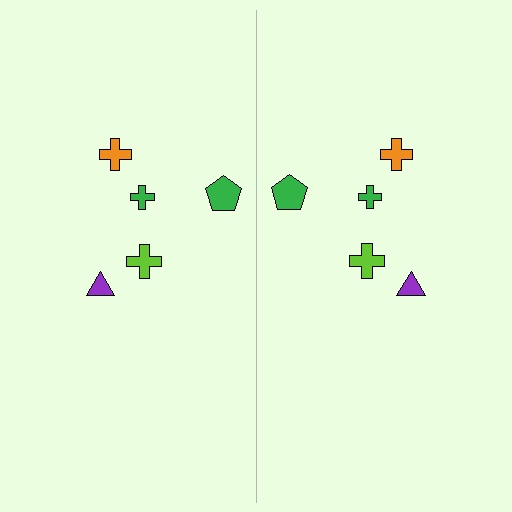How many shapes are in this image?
There are 10 shapes in this image.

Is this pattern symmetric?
Yes, this pattern has bilateral (reflection) symmetry.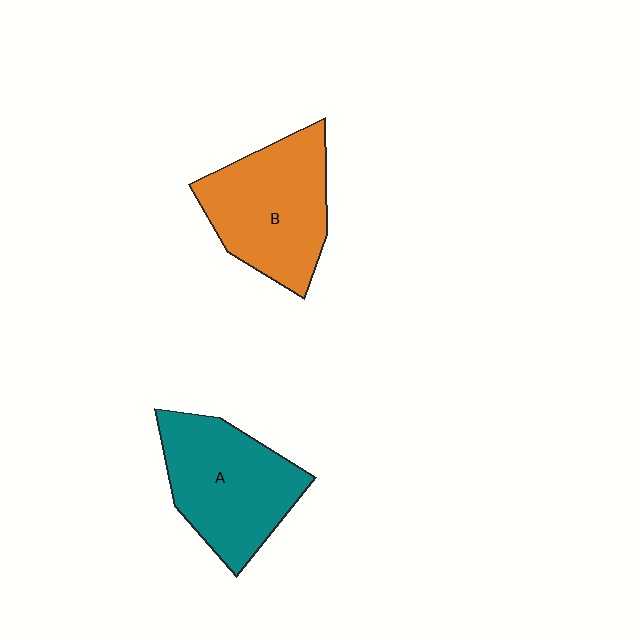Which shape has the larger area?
Shape B (orange).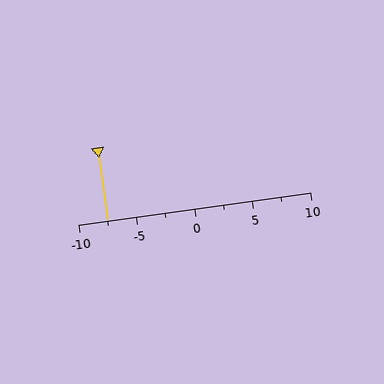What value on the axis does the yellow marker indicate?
The marker indicates approximately -7.5.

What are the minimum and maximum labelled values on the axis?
The axis runs from -10 to 10.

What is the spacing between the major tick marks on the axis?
The major ticks are spaced 5 apart.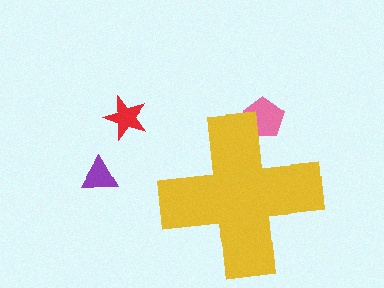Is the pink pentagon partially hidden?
Yes, the pink pentagon is partially hidden behind the yellow cross.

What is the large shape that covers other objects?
A yellow cross.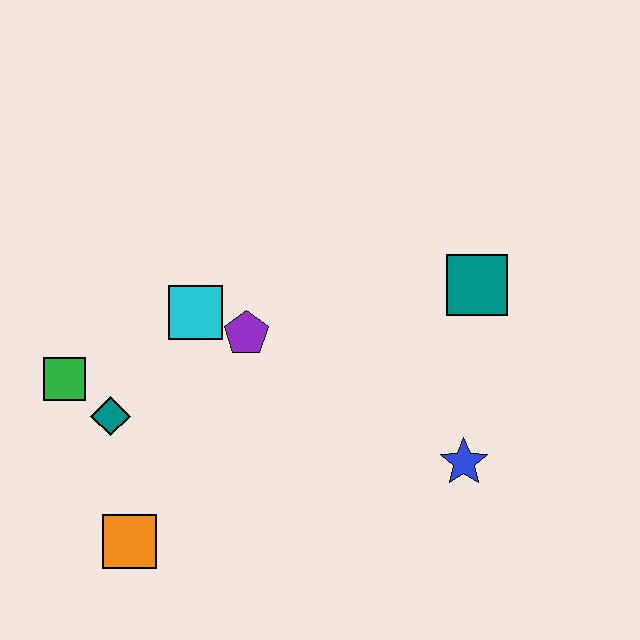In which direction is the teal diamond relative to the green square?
The teal diamond is to the right of the green square.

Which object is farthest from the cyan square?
The blue star is farthest from the cyan square.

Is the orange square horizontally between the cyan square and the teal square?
No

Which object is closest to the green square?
The teal diamond is closest to the green square.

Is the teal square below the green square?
No